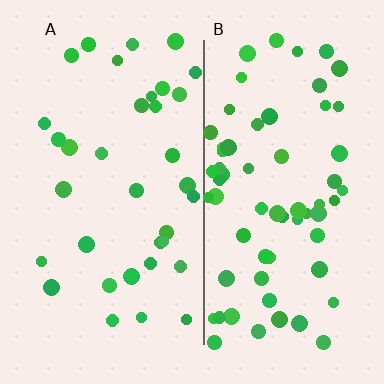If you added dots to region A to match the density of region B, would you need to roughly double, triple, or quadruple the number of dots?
Approximately double.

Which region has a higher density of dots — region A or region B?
B (the right).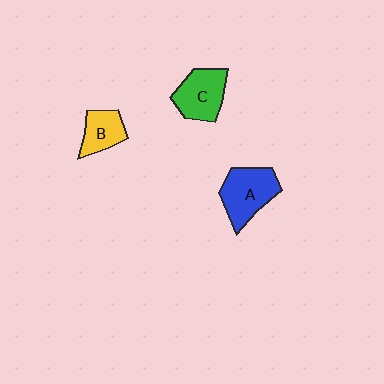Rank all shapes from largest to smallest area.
From largest to smallest: A (blue), C (green), B (yellow).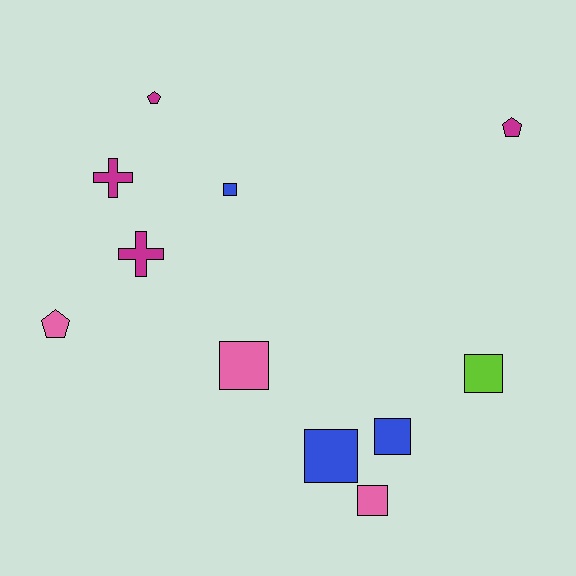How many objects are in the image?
There are 11 objects.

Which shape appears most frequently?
Square, with 6 objects.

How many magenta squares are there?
There are no magenta squares.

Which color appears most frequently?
Magenta, with 4 objects.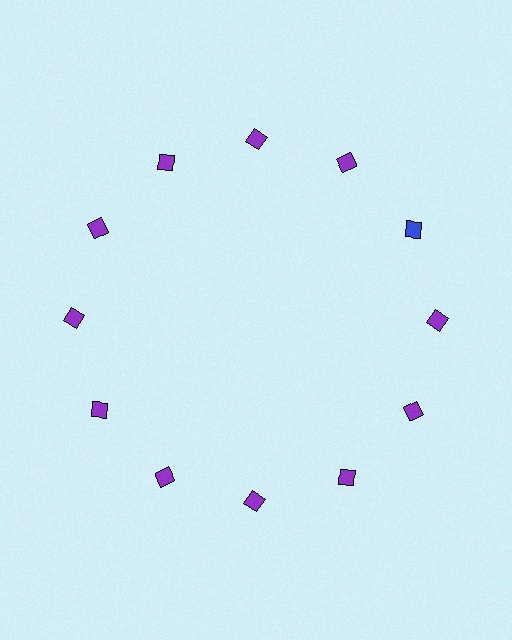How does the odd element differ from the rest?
It has a different color: blue instead of purple.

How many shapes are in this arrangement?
There are 12 shapes arranged in a ring pattern.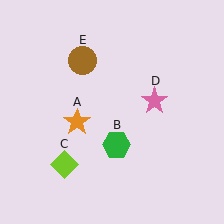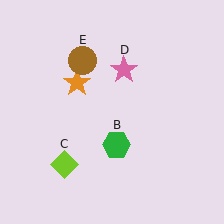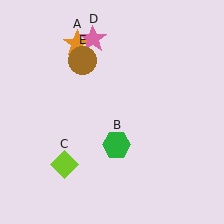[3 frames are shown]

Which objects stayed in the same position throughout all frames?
Green hexagon (object B) and lime diamond (object C) and brown circle (object E) remained stationary.